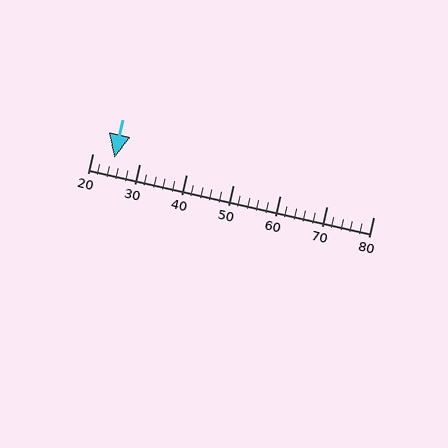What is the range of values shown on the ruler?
The ruler shows values from 20 to 80.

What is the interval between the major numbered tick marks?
The major tick marks are spaced 10 units apart.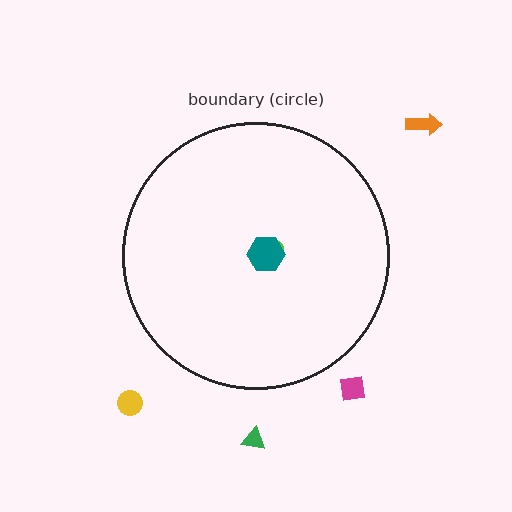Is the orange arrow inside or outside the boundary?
Outside.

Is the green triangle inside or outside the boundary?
Outside.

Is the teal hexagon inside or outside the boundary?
Inside.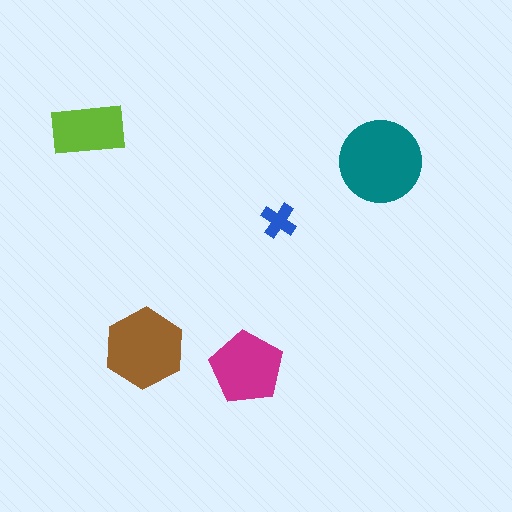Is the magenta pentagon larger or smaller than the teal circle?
Smaller.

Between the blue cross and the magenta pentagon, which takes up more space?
The magenta pentagon.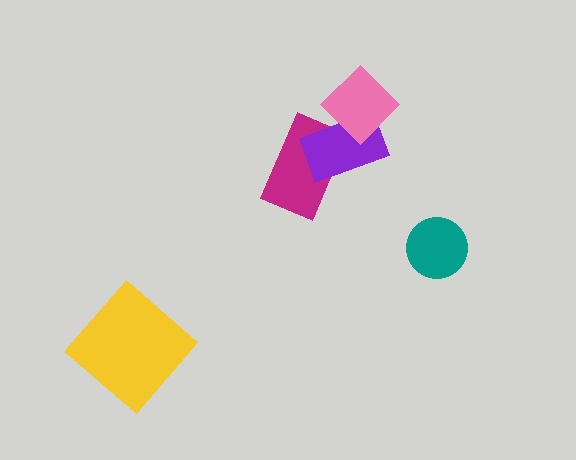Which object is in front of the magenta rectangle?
The purple rectangle is in front of the magenta rectangle.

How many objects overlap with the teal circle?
0 objects overlap with the teal circle.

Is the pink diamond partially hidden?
No, no other shape covers it.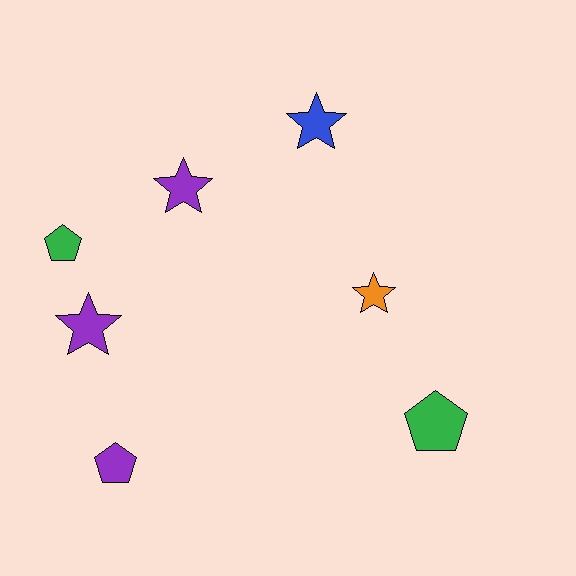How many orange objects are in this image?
There is 1 orange object.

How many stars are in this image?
There are 4 stars.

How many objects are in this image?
There are 7 objects.